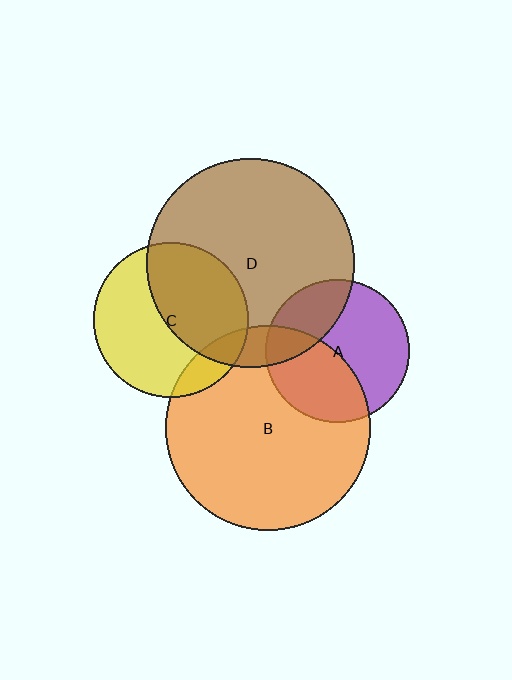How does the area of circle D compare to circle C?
Approximately 1.8 times.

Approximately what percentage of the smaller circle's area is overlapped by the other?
Approximately 40%.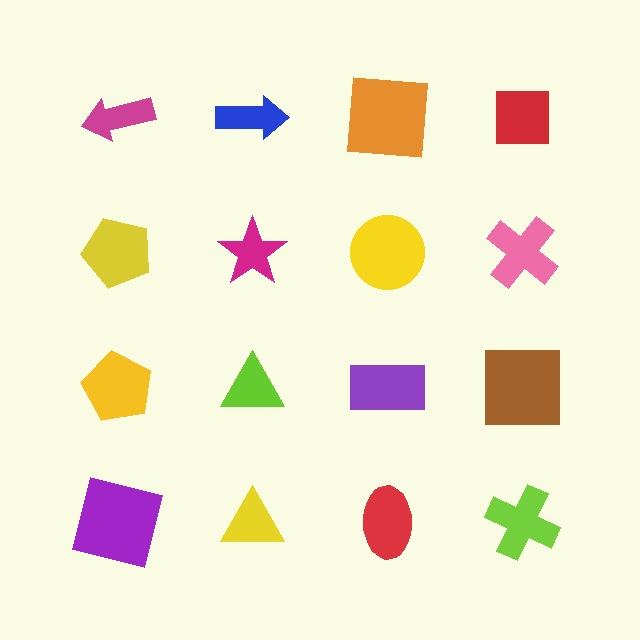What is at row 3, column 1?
A yellow pentagon.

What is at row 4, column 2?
A yellow triangle.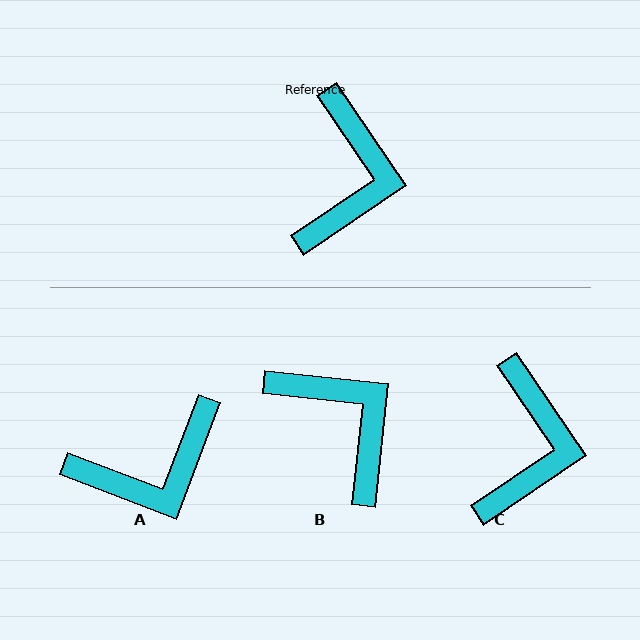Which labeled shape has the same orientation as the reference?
C.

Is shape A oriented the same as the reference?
No, it is off by about 55 degrees.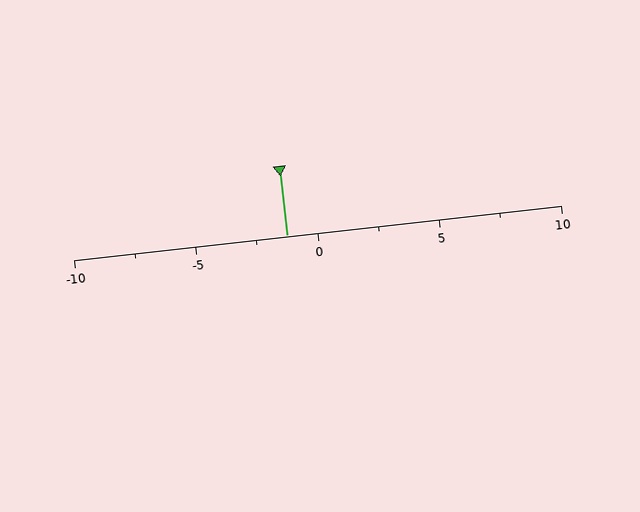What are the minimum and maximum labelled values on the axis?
The axis runs from -10 to 10.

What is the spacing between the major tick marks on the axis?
The major ticks are spaced 5 apart.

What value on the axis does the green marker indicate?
The marker indicates approximately -1.2.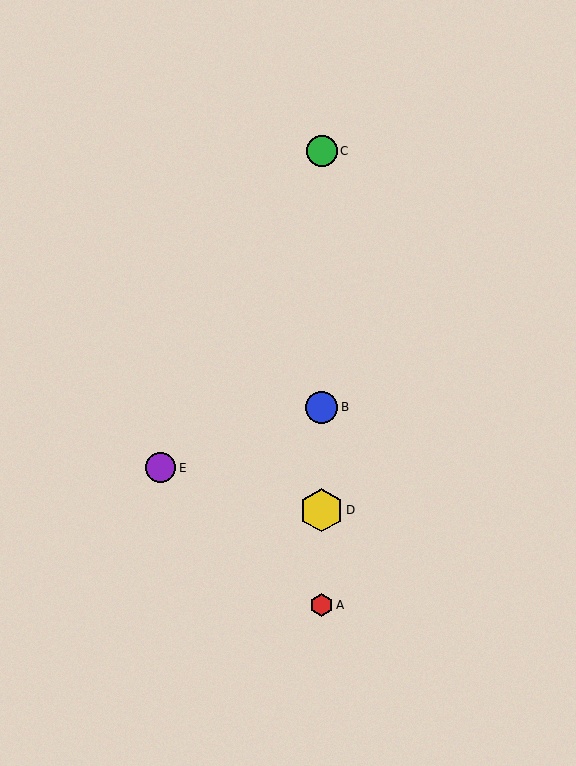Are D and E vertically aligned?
No, D is at x≈322 and E is at x≈161.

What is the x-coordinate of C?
Object C is at x≈322.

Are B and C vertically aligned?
Yes, both are at x≈322.